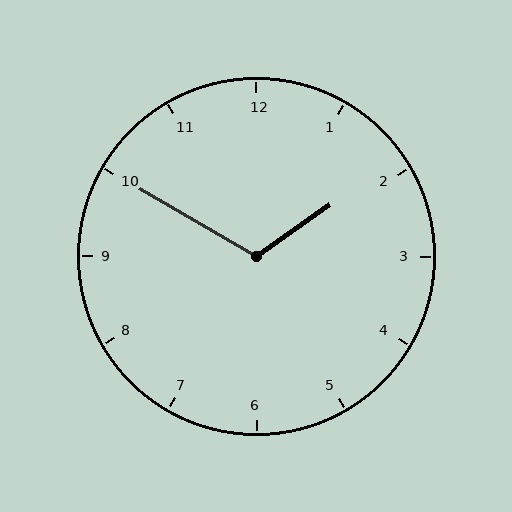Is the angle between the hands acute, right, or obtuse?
It is obtuse.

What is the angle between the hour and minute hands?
Approximately 115 degrees.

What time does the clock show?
1:50.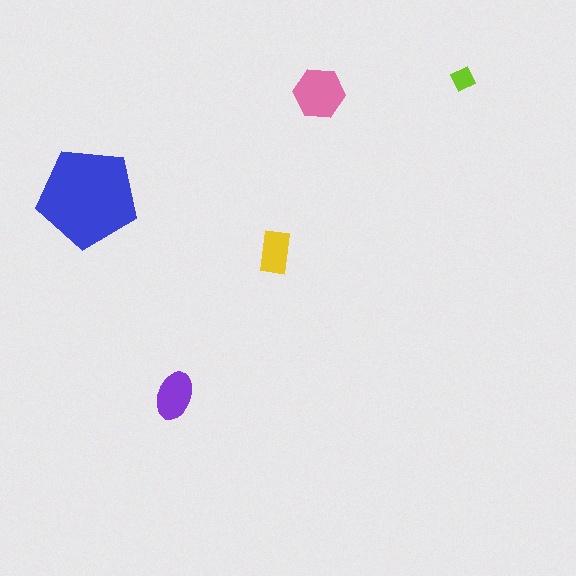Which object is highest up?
The lime diamond is topmost.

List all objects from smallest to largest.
The lime diamond, the yellow rectangle, the purple ellipse, the pink hexagon, the blue pentagon.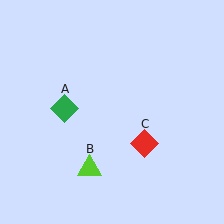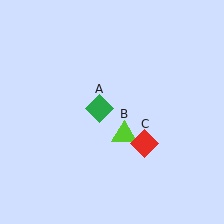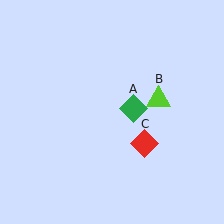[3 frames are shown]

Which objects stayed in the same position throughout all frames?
Red diamond (object C) remained stationary.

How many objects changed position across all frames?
2 objects changed position: green diamond (object A), lime triangle (object B).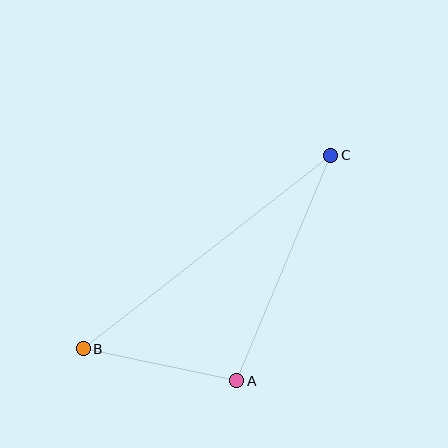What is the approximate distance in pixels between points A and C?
The distance between A and C is approximately 244 pixels.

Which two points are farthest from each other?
Points B and C are farthest from each other.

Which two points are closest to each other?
Points A and B are closest to each other.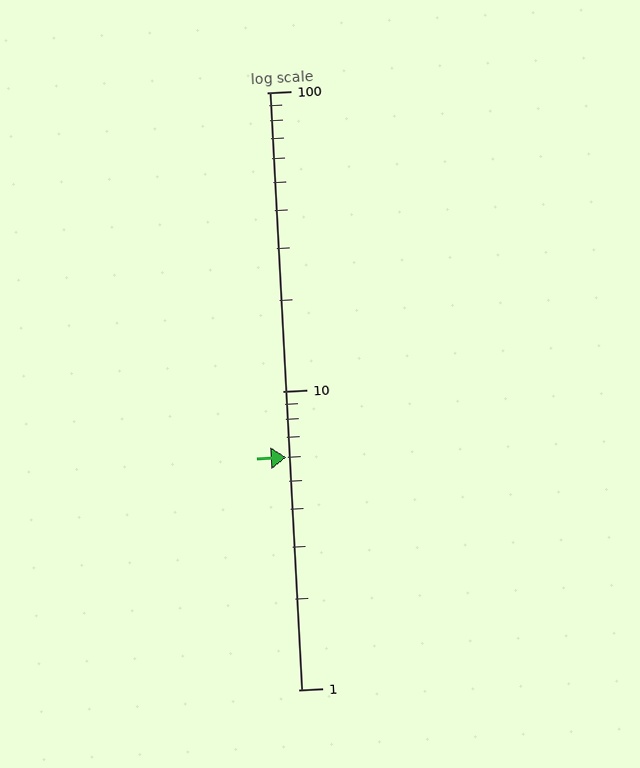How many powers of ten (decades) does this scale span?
The scale spans 2 decades, from 1 to 100.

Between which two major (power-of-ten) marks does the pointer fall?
The pointer is between 1 and 10.